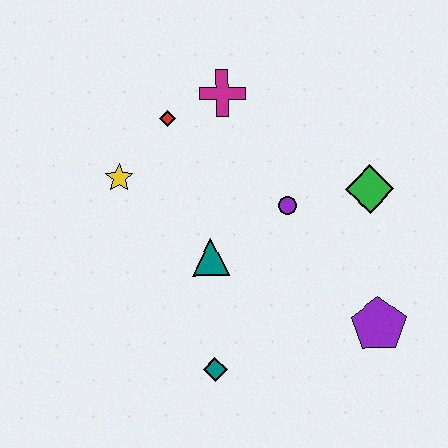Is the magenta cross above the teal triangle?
Yes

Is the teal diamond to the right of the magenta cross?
No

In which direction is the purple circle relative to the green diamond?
The purple circle is to the left of the green diamond.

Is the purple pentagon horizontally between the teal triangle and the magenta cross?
No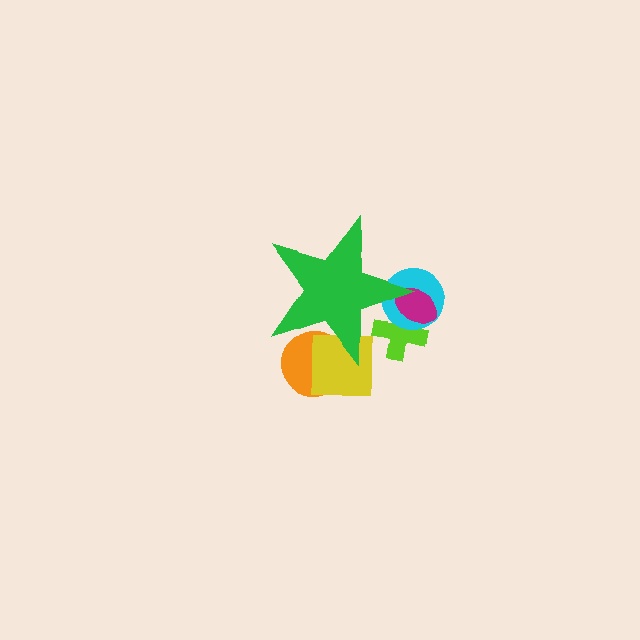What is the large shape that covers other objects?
A green star.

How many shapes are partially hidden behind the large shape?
5 shapes are partially hidden.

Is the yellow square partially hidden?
Yes, the yellow square is partially hidden behind the green star.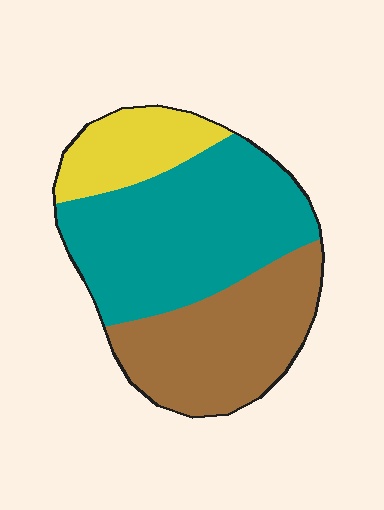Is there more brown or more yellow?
Brown.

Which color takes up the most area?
Teal, at roughly 50%.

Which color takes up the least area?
Yellow, at roughly 15%.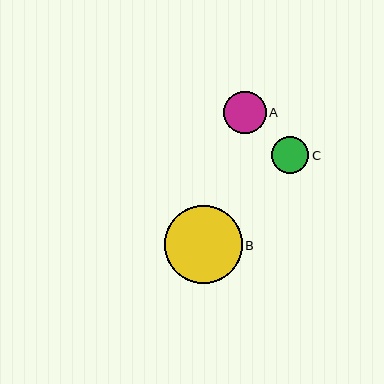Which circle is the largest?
Circle B is the largest with a size of approximately 77 pixels.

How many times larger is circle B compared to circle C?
Circle B is approximately 2.1 times the size of circle C.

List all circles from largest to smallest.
From largest to smallest: B, A, C.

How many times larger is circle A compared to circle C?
Circle A is approximately 1.1 times the size of circle C.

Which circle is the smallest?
Circle C is the smallest with a size of approximately 37 pixels.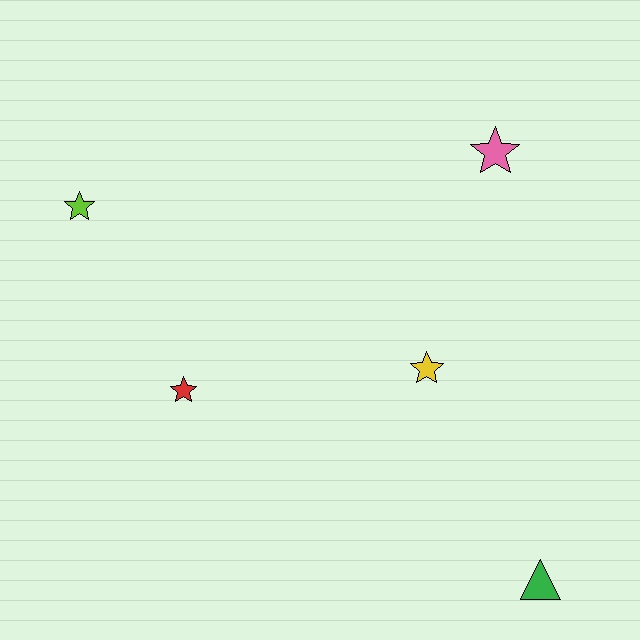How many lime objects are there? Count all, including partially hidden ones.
There is 1 lime object.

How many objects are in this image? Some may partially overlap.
There are 5 objects.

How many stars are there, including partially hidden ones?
There are 4 stars.